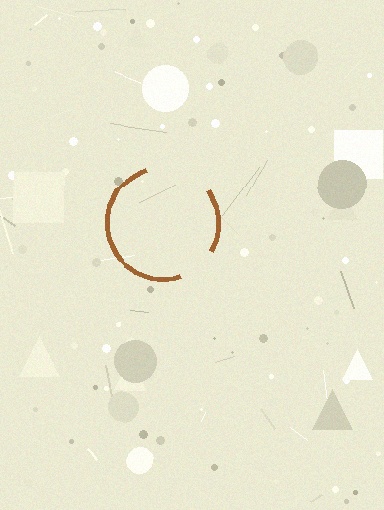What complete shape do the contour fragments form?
The contour fragments form a circle.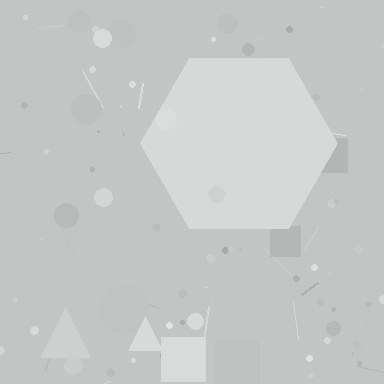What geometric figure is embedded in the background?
A hexagon is embedded in the background.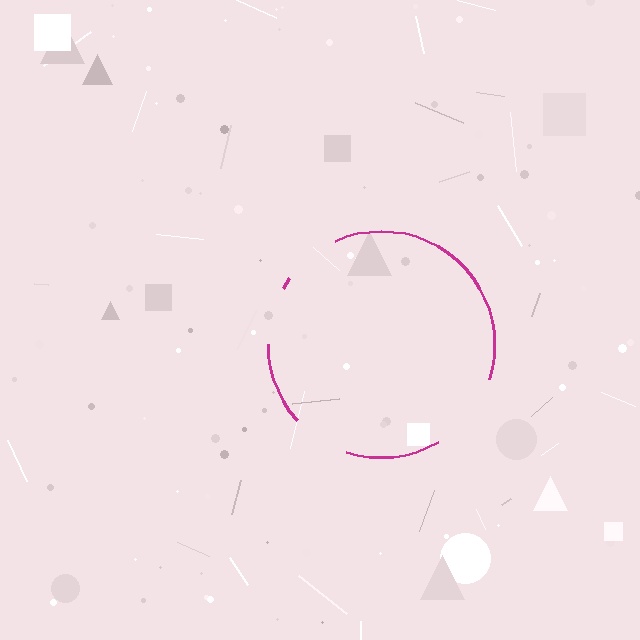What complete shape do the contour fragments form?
The contour fragments form a circle.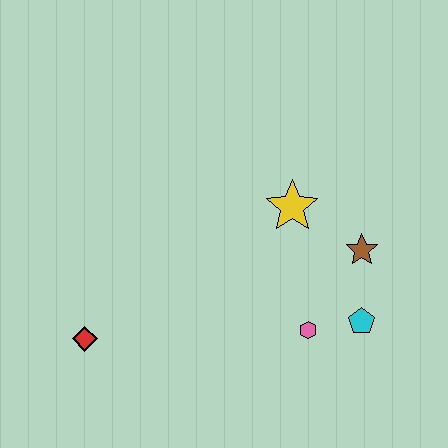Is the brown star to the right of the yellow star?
Yes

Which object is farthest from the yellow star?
The red diamond is farthest from the yellow star.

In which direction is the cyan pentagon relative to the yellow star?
The cyan pentagon is below the yellow star.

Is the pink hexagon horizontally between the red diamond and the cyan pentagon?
Yes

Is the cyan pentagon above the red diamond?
Yes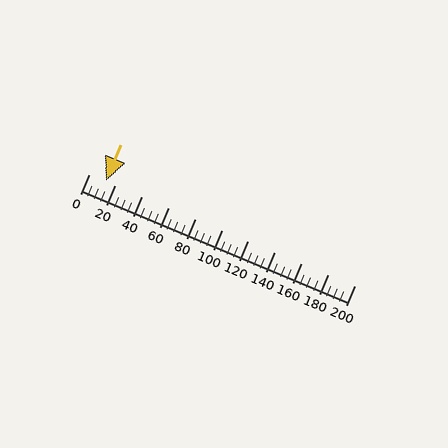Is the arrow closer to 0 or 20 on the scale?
The arrow is closer to 20.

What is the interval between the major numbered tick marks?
The major tick marks are spaced 20 units apart.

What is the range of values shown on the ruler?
The ruler shows values from 0 to 200.